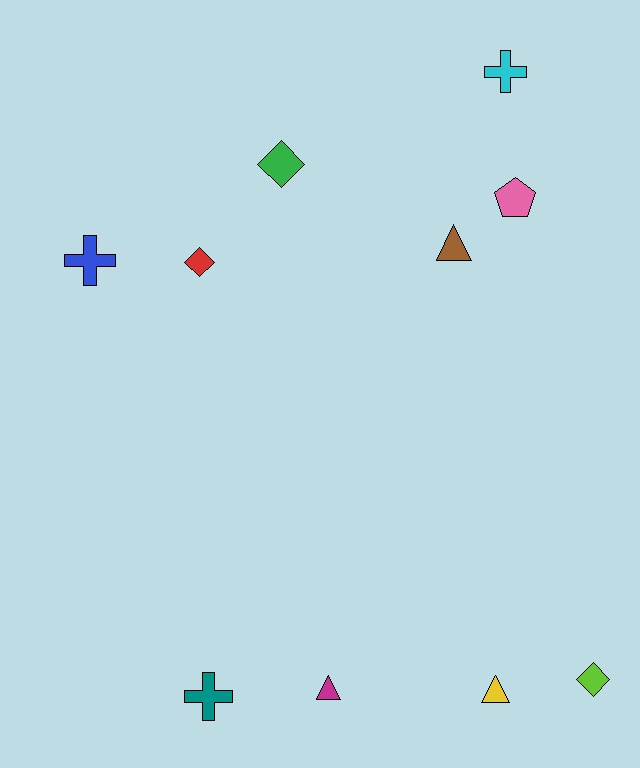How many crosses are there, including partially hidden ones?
There are 3 crosses.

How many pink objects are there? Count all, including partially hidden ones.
There is 1 pink object.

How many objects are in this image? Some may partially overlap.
There are 10 objects.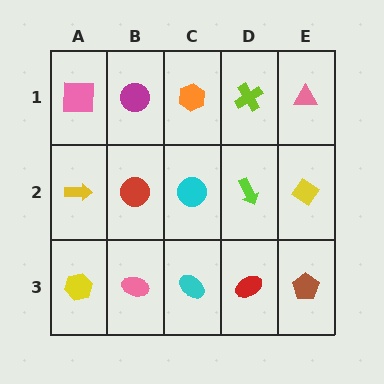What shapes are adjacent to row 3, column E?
A yellow diamond (row 2, column E), a red ellipse (row 3, column D).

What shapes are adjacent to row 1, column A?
A yellow arrow (row 2, column A), a magenta circle (row 1, column B).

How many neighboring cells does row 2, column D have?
4.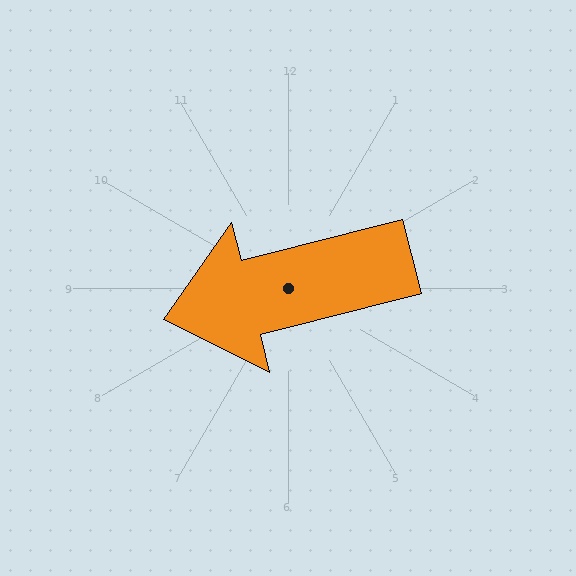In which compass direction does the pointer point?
West.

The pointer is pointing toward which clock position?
Roughly 9 o'clock.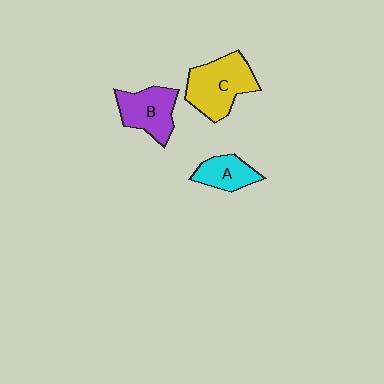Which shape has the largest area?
Shape C (yellow).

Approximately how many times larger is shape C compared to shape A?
Approximately 1.8 times.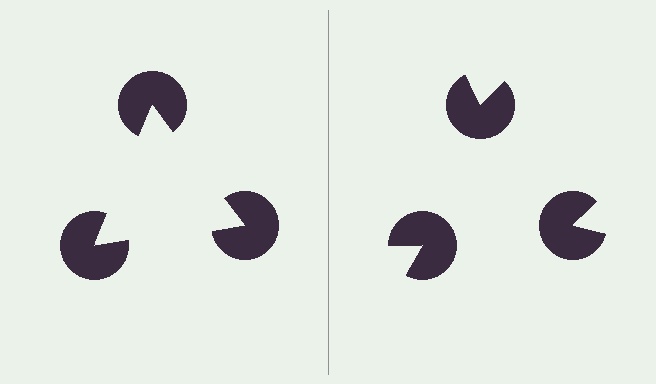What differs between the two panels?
The pac-man discs are positioned identically on both sides; only the wedge orientations differ. On the left they align to a triangle; on the right they are misaligned.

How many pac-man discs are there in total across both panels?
6 — 3 on each side.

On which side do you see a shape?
An illusory triangle appears on the left side. On the right side the wedge cuts are rotated, so no coherent shape forms.